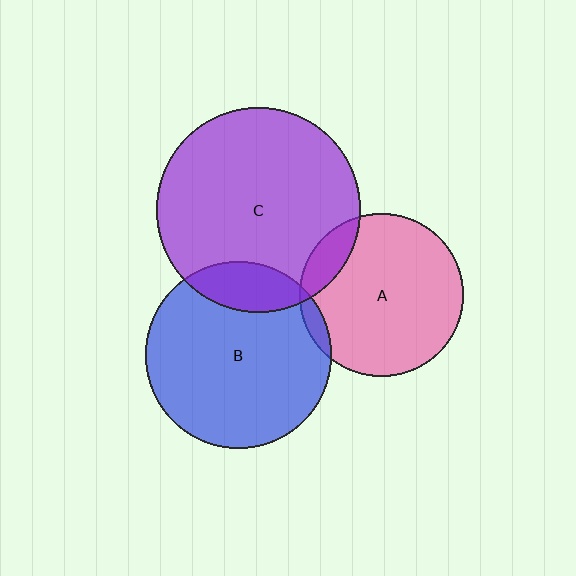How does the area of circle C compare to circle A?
Approximately 1.6 times.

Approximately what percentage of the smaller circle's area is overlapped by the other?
Approximately 5%.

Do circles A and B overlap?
Yes.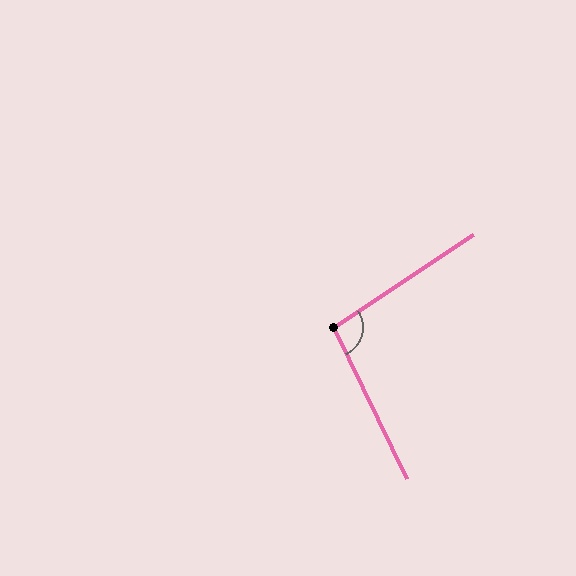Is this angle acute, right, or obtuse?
It is obtuse.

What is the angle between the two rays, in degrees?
Approximately 98 degrees.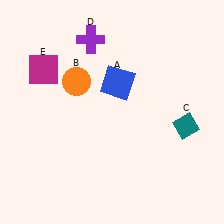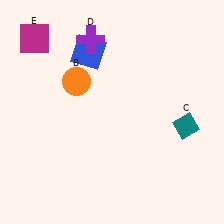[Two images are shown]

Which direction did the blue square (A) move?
The blue square (A) moved up.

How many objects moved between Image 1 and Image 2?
2 objects moved between the two images.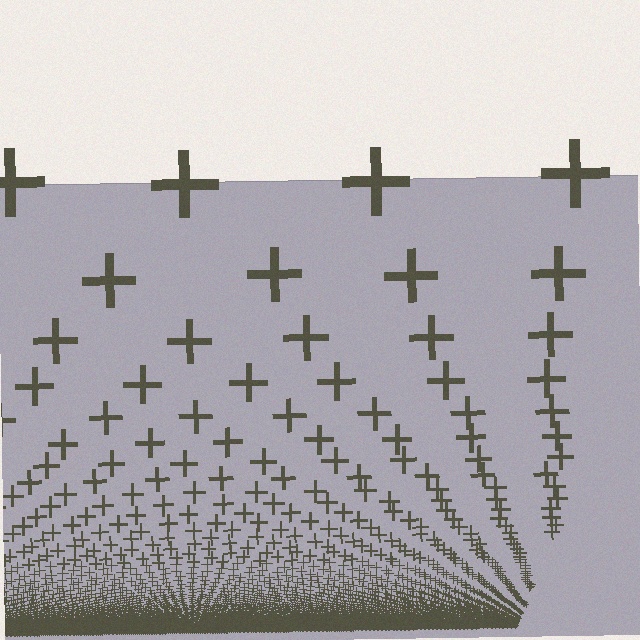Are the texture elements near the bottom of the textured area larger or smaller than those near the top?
Smaller. The gradient is inverted — elements near the bottom are smaller and denser.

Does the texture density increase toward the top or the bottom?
Density increases toward the bottom.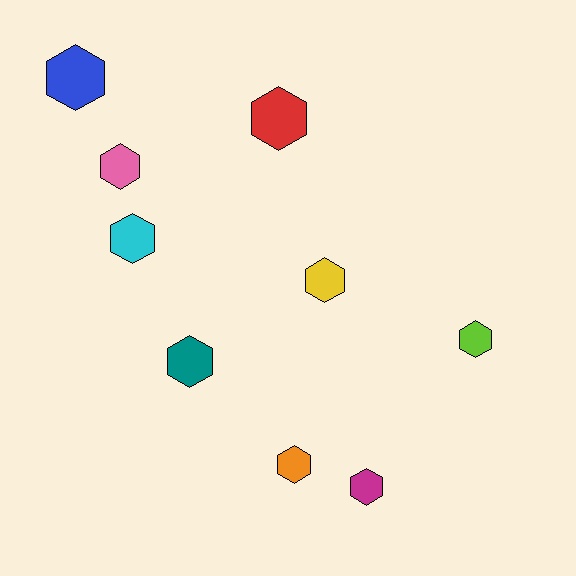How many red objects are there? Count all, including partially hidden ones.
There is 1 red object.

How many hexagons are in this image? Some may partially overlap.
There are 9 hexagons.